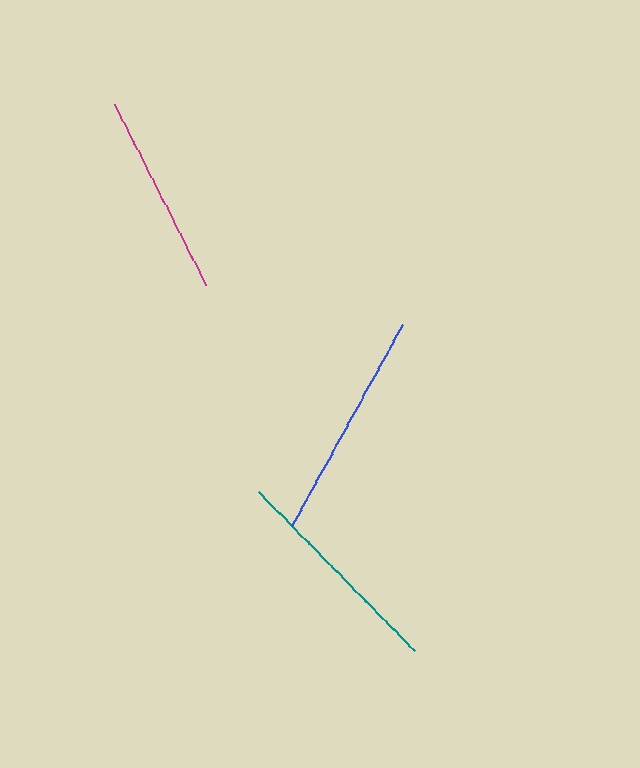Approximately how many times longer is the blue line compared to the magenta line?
The blue line is approximately 1.1 times the length of the magenta line.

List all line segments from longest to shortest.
From longest to shortest: blue, teal, magenta.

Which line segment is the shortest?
The magenta line is the shortest at approximately 203 pixels.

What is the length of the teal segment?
The teal segment is approximately 222 pixels long.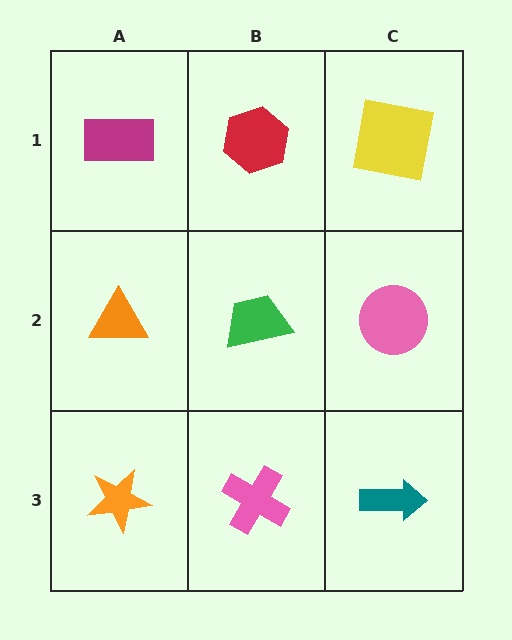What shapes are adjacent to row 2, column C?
A yellow square (row 1, column C), a teal arrow (row 3, column C), a green trapezoid (row 2, column B).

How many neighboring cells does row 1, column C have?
2.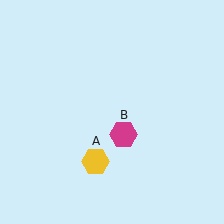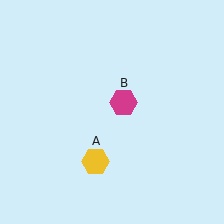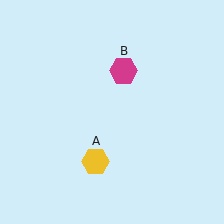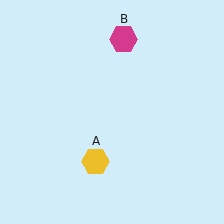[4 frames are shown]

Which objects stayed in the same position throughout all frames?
Yellow hexagon (object A) remained stationary.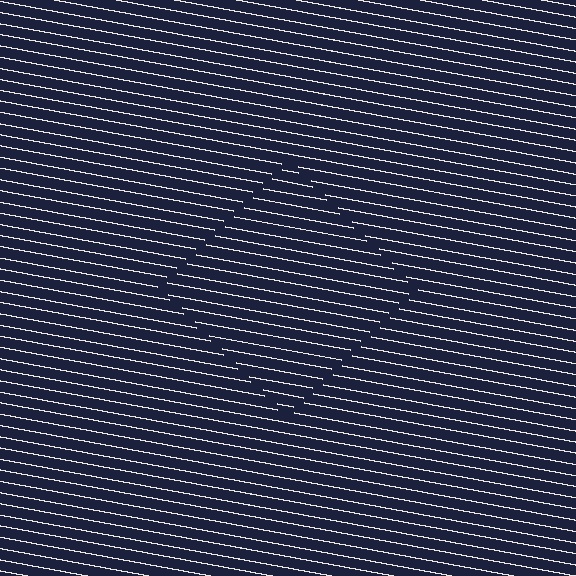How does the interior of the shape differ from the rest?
The interior of the shape contains the same grating, shifted by half a period — the contour is defined by the phase discontinuity where line-ends from the inner and outer gratings abut.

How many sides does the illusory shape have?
4 sides — the line-ends trace a square.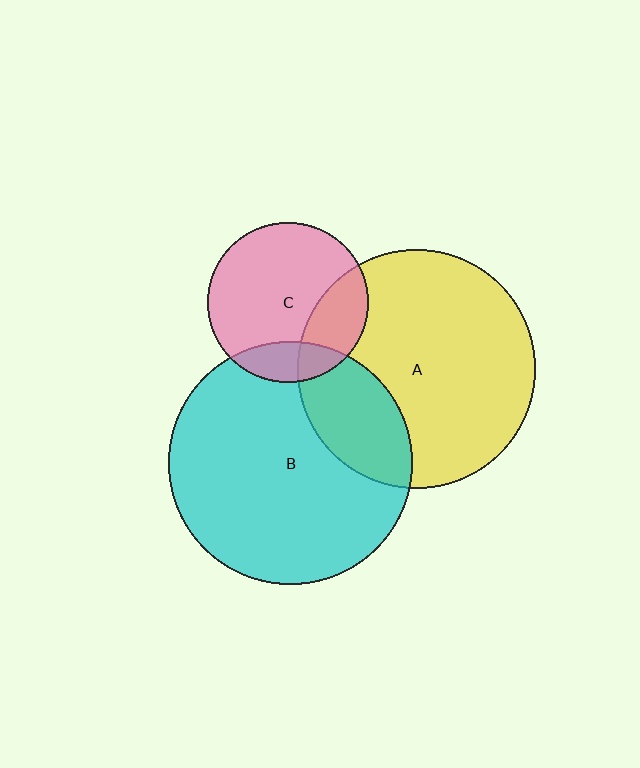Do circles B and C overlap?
Yes.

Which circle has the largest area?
Circle B (cyan).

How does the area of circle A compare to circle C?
Approximately 2.2 times.